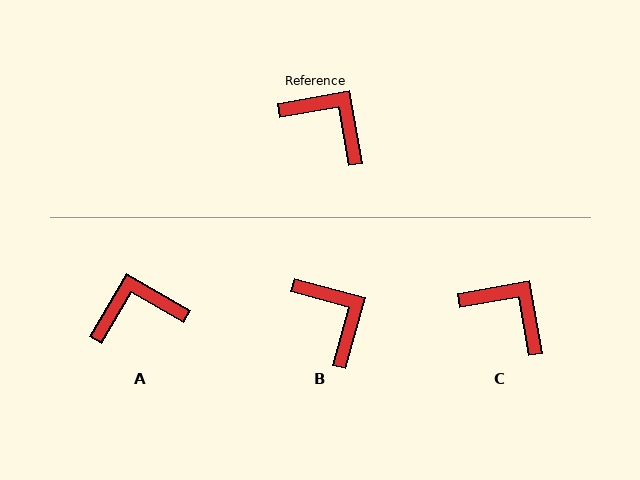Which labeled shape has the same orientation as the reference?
C.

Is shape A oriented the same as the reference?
No, it is off by about 49 degrees.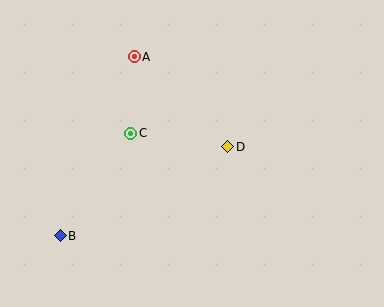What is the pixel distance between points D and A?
The distance between D and A is 130 pixels.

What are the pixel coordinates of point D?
Point D is at (228, 147).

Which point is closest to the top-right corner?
Point D is closest to the top-right corner.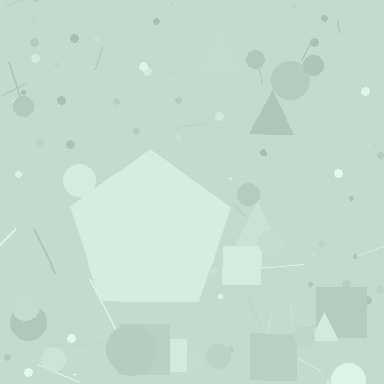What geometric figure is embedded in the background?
A pentagon is embedded in the background.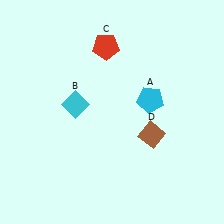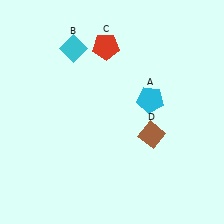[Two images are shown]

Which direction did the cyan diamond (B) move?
The cyan diamond (B) moved up.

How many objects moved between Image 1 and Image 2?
1 object moved between the two images.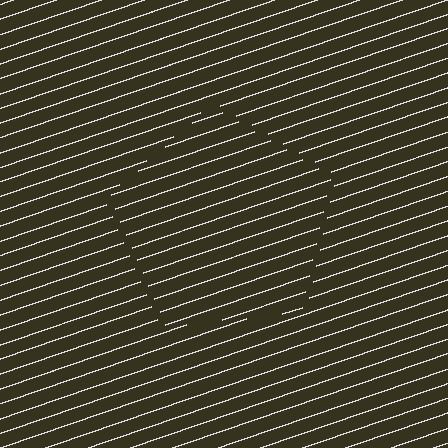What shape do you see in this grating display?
An illusory pentagon. The interior of the shape contains the same grating, shifted by half a period — the contour is defined by the phase discontinuity where line-ends from the inner and outer gratings abut.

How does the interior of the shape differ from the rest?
The interior of the shape contains the same grating, shifted by half a period — the contour is defined by the phase discontinuity where line-ends from the inner and outer gratings abut.